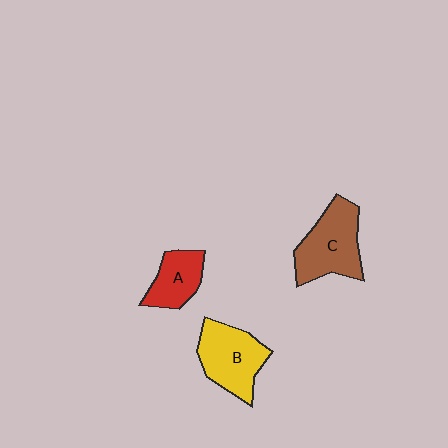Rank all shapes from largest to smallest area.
From largest to smallest: C (brown), B (yellow), A (red).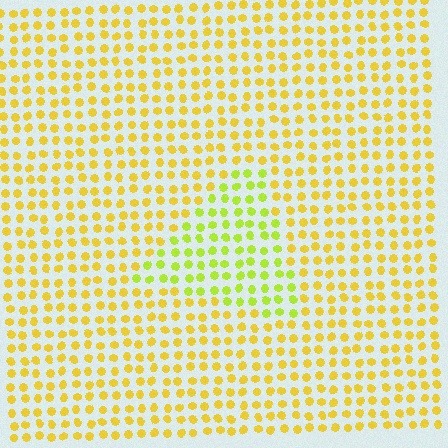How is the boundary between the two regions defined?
The boundary is defined purely by a slight shift in hue (about 31 degrees). Spacing, size, and orientation are identical on both sides.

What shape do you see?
I see a triangle.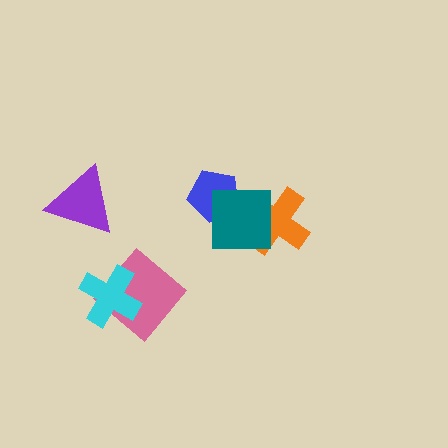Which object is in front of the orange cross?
The teal square is in front of the orange cross.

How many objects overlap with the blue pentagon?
1 object overlaps with the blue pentagon.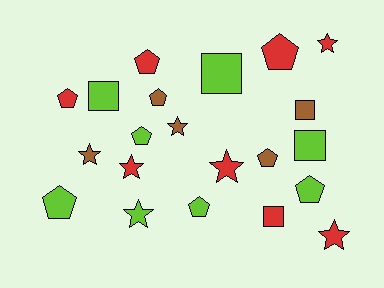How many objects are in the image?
There are 21 objects.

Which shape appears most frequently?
Pentagon, with 9 objects.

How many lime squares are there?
There are 3 lime squares.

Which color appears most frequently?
Red, with 8 objects.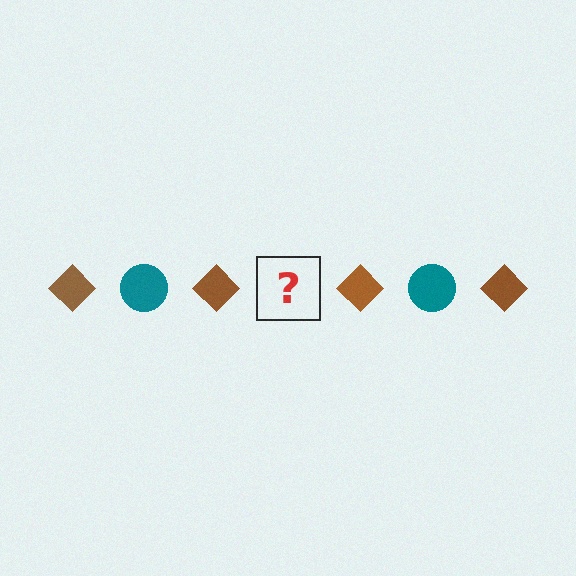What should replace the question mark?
The question mark should be replaced with a teal circle.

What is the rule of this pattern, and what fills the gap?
The rule is that the pattern alternates between brown diamond and teal circle. The gap should be filled with a teal circle.